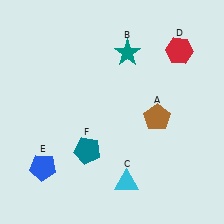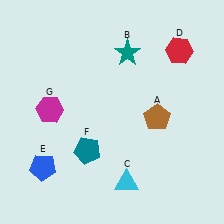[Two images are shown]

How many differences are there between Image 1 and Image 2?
There is 1 difference between the two images.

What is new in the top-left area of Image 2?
A magenta hexagon (G) was added in the top-left area of Image 2.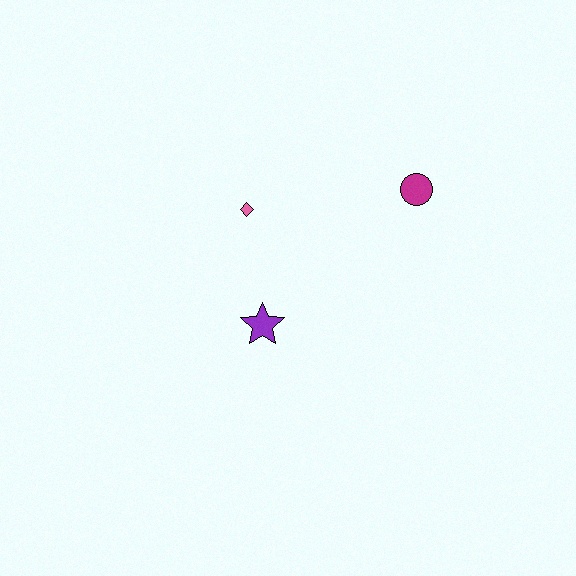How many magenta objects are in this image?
There is 1 magenta object.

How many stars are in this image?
There is 1 star.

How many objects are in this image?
There are 3 objects.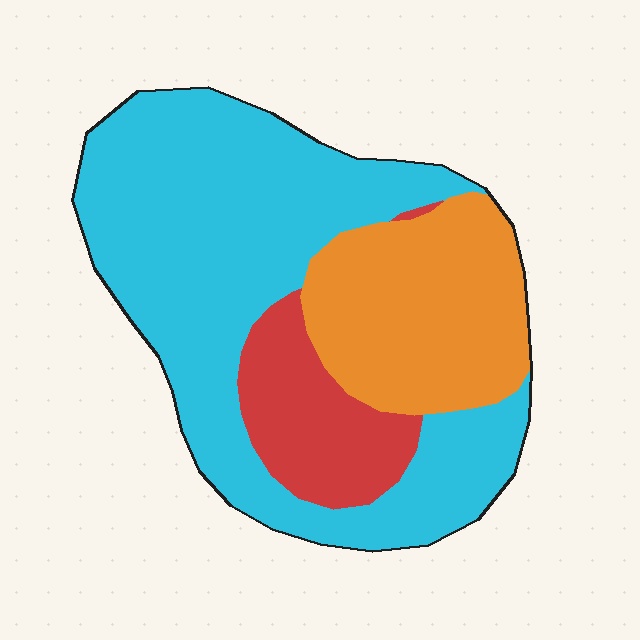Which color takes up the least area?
Red, at roughly 15%.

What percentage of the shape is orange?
Orange takes up between a quarter and a half of the shape.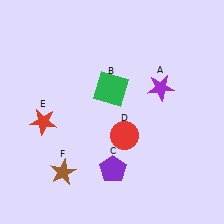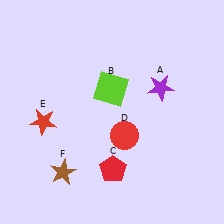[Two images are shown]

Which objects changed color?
B changed from green to lime. C changed from purple to red.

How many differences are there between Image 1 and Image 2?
There are 2 differences between the two images.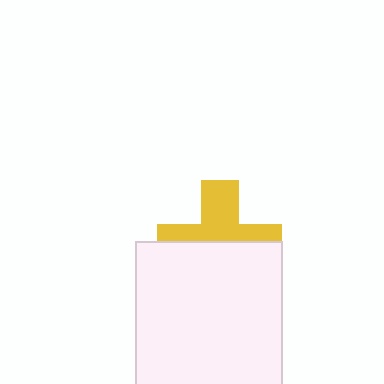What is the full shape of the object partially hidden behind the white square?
The partially hidden object is a yellow cross.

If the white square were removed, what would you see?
You would see the complete yellow cross.